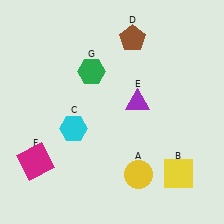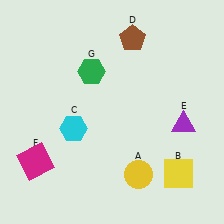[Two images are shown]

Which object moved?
The purple triangle (E) moved right.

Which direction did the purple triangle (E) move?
The purple triangle (E) moved right.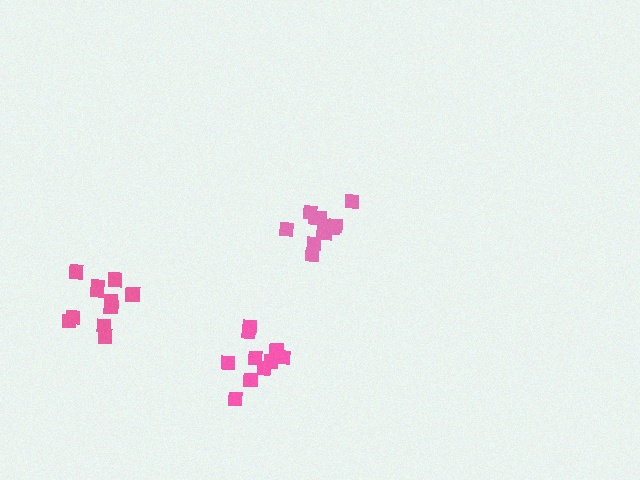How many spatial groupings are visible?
There are 3 spatial groupings.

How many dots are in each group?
Group 1: 11 dots, Group 2: 12 dots, Group 3: 11 dots (34 total).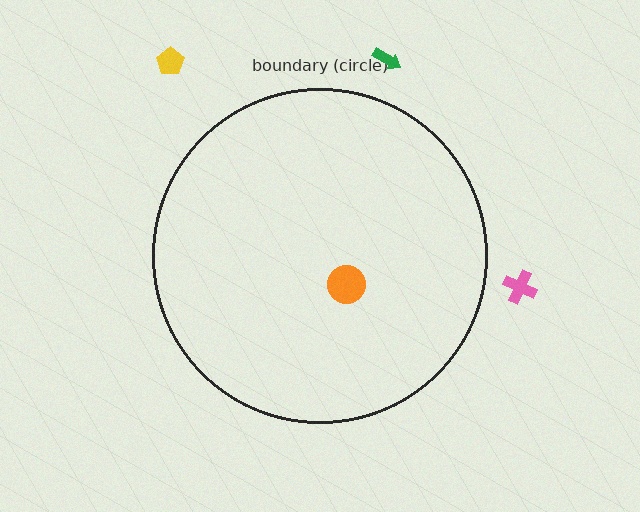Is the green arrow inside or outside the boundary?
Outside.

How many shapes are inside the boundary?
1 inside, 3 outside.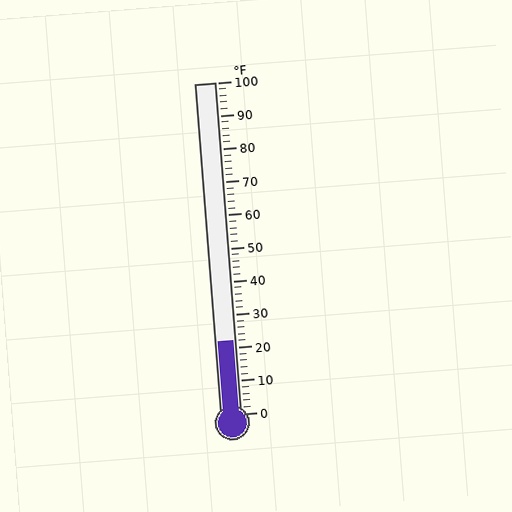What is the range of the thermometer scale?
The thermometer scale ranges from 0°F to 100°F.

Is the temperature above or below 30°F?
The temperature is below 30°F.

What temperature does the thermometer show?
The thermometer shows approximately 22°F.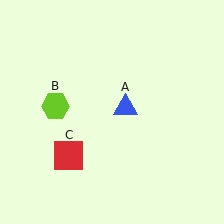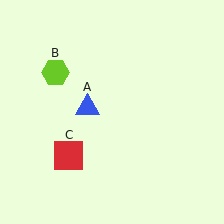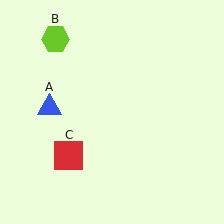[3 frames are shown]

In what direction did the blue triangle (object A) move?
The blue triangle (object A) moved left.